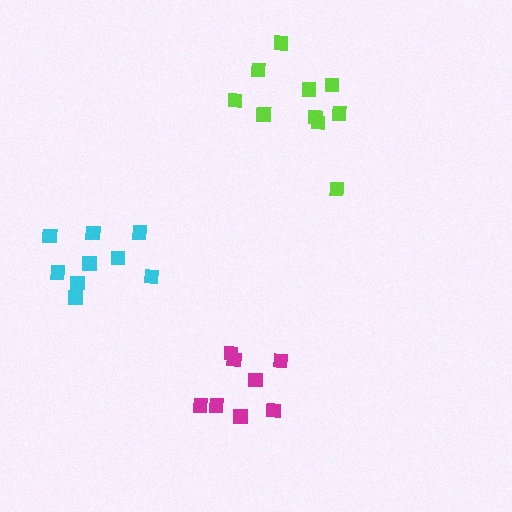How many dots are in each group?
Group 1: 9 dots, Group 2: 10 dots, Group 3: 8 dots (27 total).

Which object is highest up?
The lime cluster is topmost.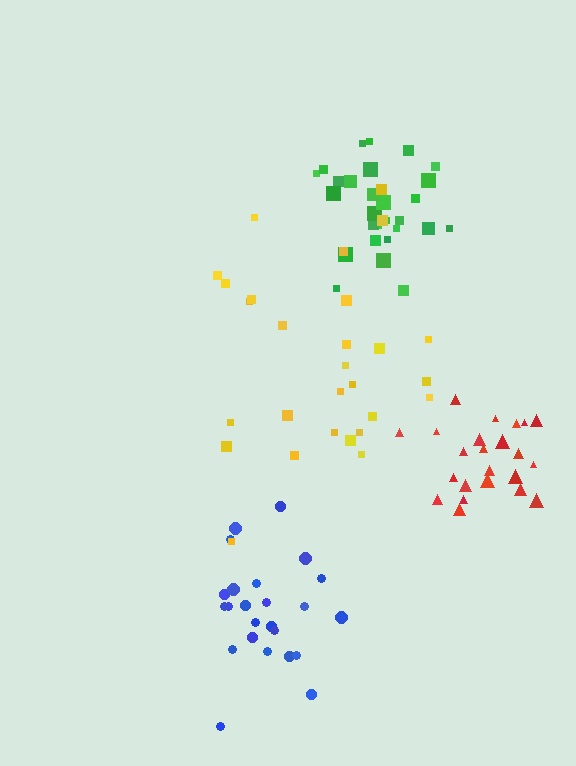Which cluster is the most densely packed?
Green.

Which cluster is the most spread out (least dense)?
Yellow.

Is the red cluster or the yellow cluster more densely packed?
Red.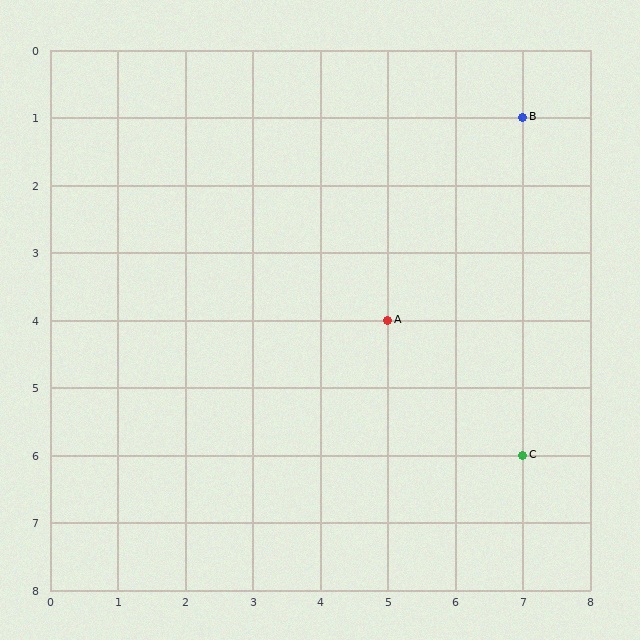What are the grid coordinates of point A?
Point A is at grid coordinates (5, 4).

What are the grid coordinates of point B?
Point B is at grid coordinates (7, 1).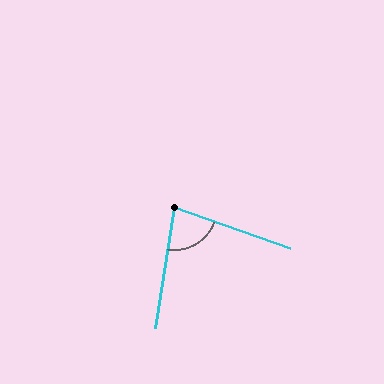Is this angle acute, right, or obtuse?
It is acute.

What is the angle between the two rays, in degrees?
Approximately 79 degrees.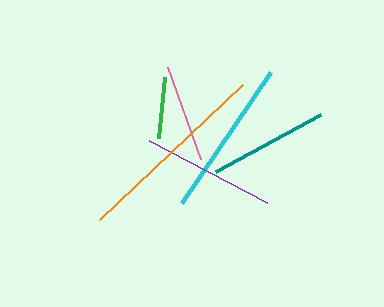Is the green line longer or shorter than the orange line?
The orange line is longer than the green line.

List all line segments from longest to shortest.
From longest to shortest: orange, cyan, purple, teal, pink, green.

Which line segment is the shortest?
The green line is the shortest at approximately 61 pixels.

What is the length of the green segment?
The green segment is approximately 61 pixels long.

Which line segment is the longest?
The orange line is the longest at approximately 196 pixels.